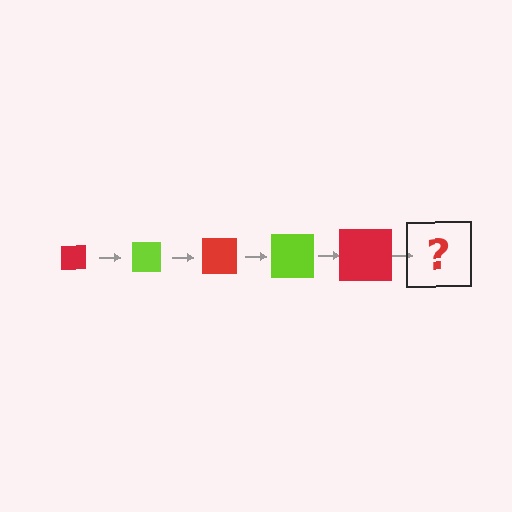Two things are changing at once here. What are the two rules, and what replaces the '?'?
The two rules are that the square grows larger each step and the color cycles through red and lime. The '?' should be a lime square, larger than the previous one.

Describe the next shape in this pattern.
It should be a lime square, larger than the previous one.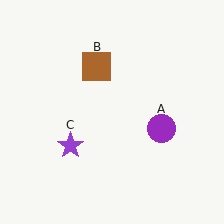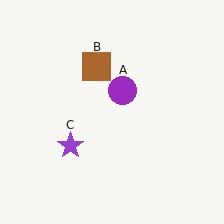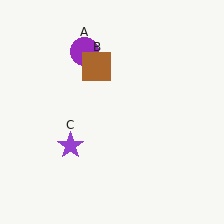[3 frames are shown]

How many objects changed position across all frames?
1 object changed position: purple circle (object A).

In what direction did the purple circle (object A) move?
The purple circle (object A) moved up and to the left.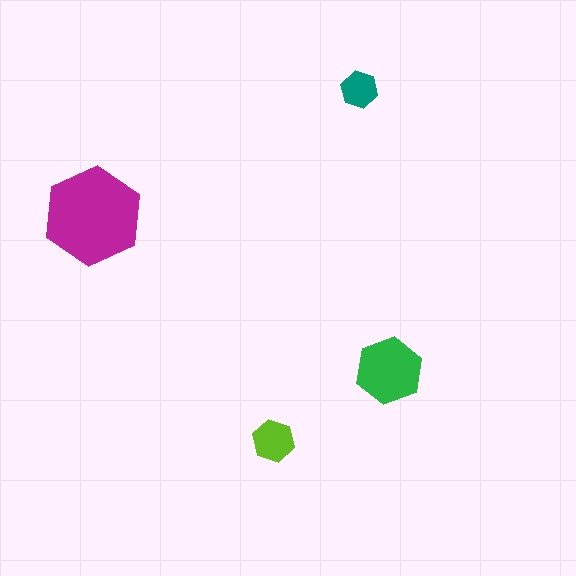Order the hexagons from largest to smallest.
the magenta one, the green one, the lime one, the teal one.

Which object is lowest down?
The lime hexagon is bottommost.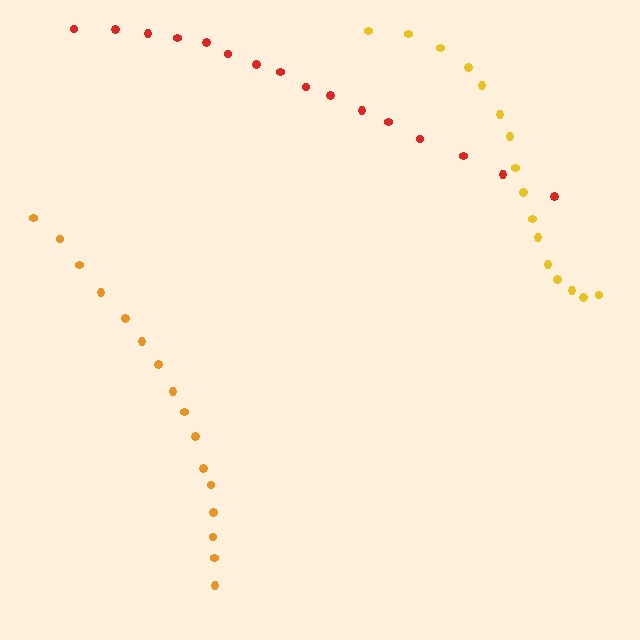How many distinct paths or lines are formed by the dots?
There are 3 distinct paths.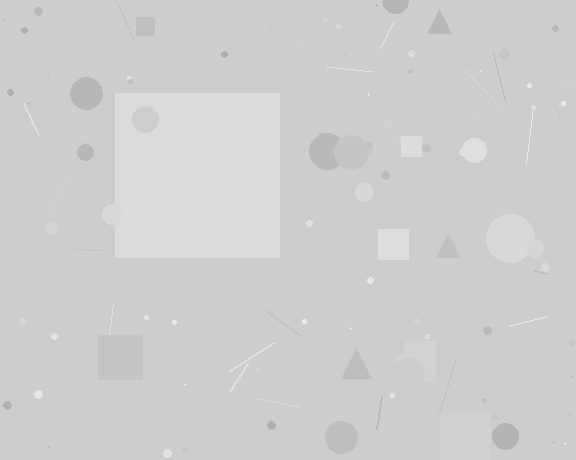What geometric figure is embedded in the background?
A square is embedded in the background.